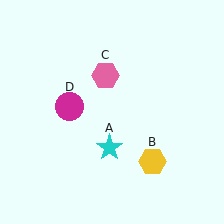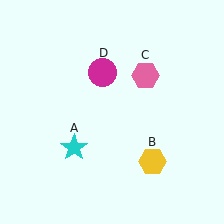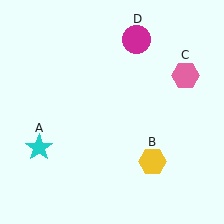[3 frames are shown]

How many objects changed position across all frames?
3 objects changed position: cyan star (object A), pink hexagon (object C), magenta circle (object D).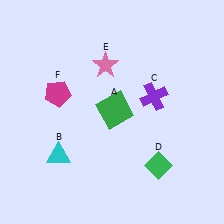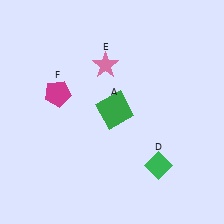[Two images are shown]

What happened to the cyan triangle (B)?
The cyan triangle (B) was removed in Image 2. It was in the bottom-left area of Image 1.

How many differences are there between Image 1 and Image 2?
There are 2 differences between the two images.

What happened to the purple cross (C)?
The purple cross (C) was removed in Image 2. It was in the top-right area of Image 1.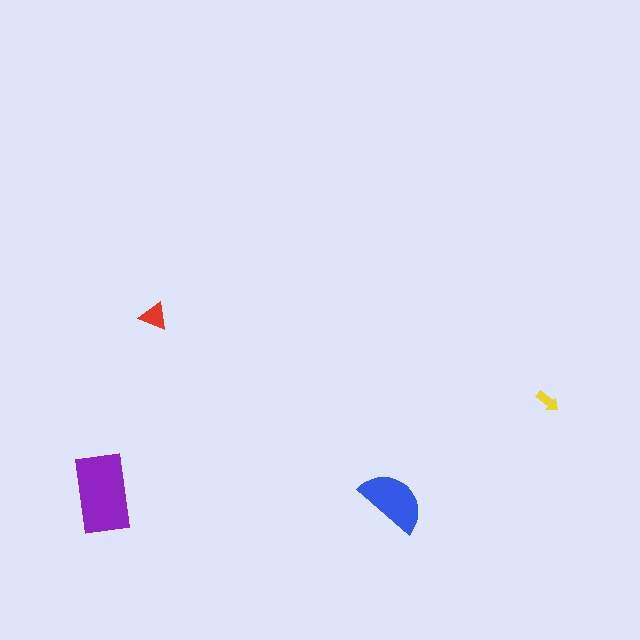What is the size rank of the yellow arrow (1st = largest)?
4th.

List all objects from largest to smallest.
The purple rectangle, the blue semicircle, the red triangle, the yellow arrow.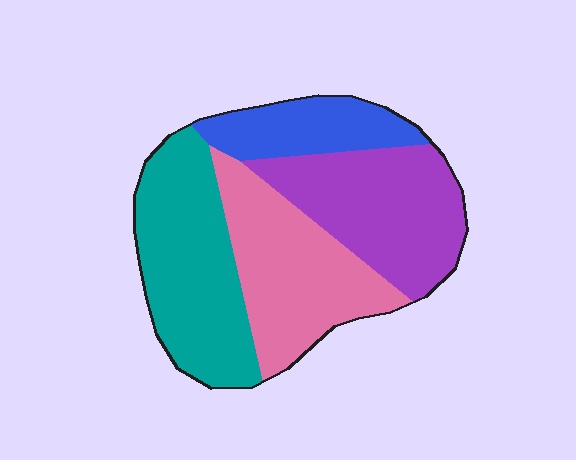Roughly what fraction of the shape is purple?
Purple takes up between a quarter and a half of the shape.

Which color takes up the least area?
Blue, at roughly 15%.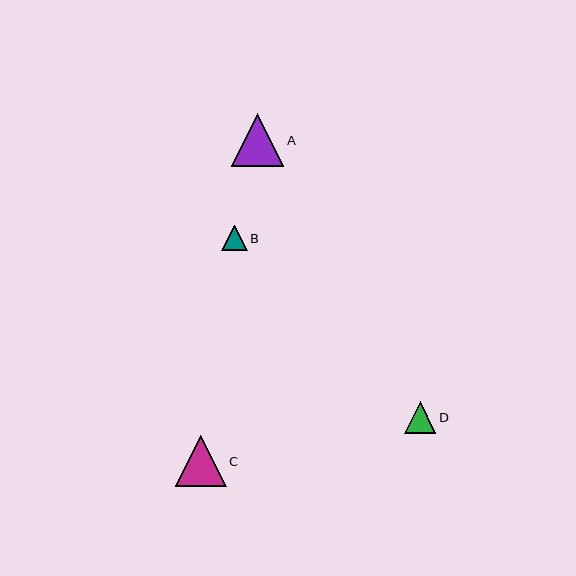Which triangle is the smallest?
Triangle B is the smallest with a size of approximately 25 pixels.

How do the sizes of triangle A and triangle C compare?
Triangle A and triangle C are approximately the same size.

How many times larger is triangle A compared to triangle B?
Triangle A is approximately 2.1 times the size of triangle B.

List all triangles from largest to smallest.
From largest to smallest: A, C, D, B.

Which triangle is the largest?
Triangle A is the largest with a size of approximately 52 pixels.